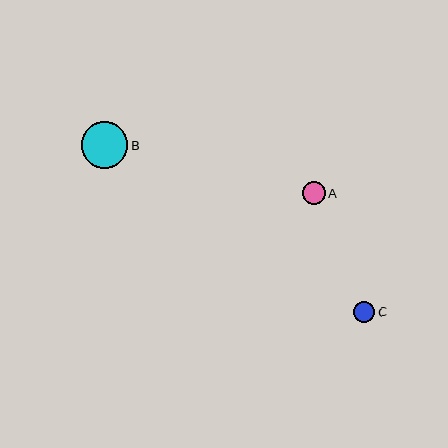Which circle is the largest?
Circle B is the largest with a size of approximately 47 pixels.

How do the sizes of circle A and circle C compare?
Circle A and circle C are approximately the same size.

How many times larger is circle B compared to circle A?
Circle B is approximately 2.1 times the size of circle A.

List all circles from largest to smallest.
From largest to smallest: B, A, C.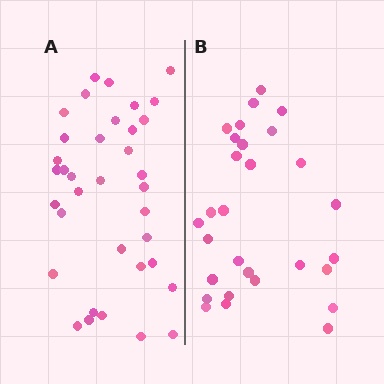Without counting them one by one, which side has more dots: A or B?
Region A (the left region) has more dots.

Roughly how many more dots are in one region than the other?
Region A has roughly 8 or so more dots than region B.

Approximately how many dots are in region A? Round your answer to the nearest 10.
About 40 dots. (The exact count is 36, which rounds to 40.)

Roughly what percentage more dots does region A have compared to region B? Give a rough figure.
About 25% more.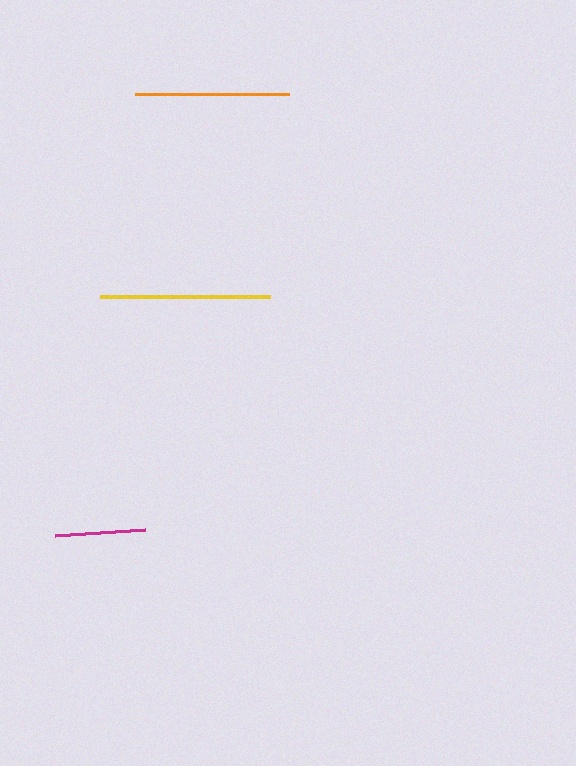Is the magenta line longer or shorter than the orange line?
The orange line is longer than the magenta line.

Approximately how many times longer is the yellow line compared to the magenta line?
The yellow line is approximately 1.9 times the length of the magenta line.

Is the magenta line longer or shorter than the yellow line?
The yellow line is longer than the magenta line.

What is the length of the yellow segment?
The yellow segment is approximately 170 pixels long.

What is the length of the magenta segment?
The magenta segment is approximately 89 pixels long.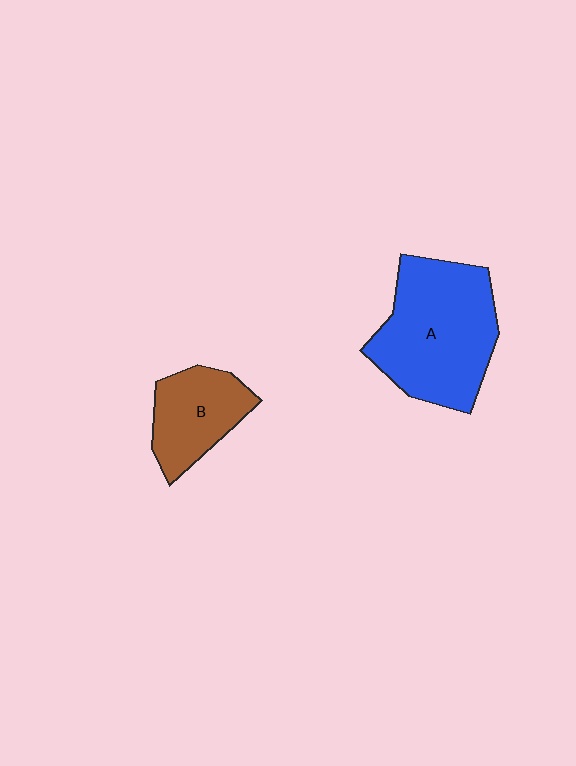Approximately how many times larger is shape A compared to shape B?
Approximately 1.9 times.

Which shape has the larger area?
Shape A (blue).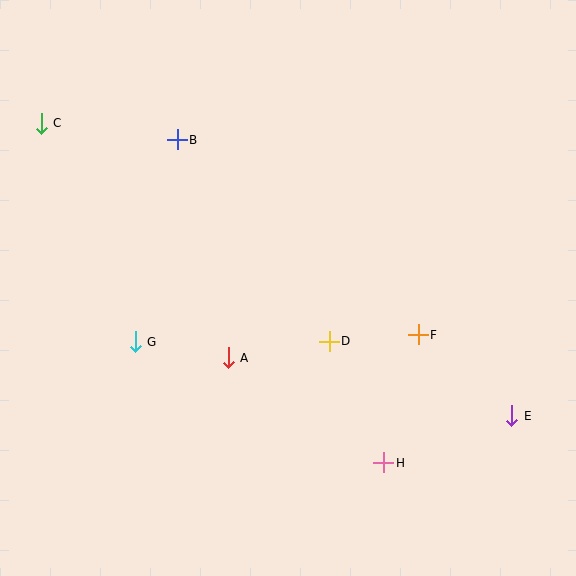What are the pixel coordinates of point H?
Point H is at (384, 463).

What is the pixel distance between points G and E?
The distance between G and E is 384 pixels.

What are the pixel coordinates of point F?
Point F is at (418, 335).